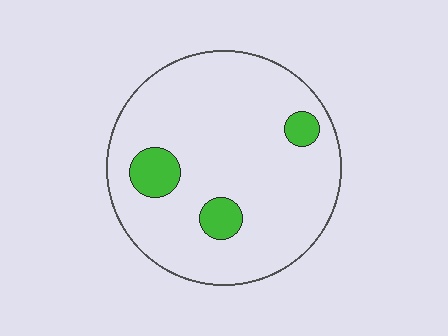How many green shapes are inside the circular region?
3.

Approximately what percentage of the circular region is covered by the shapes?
Approximately 10%.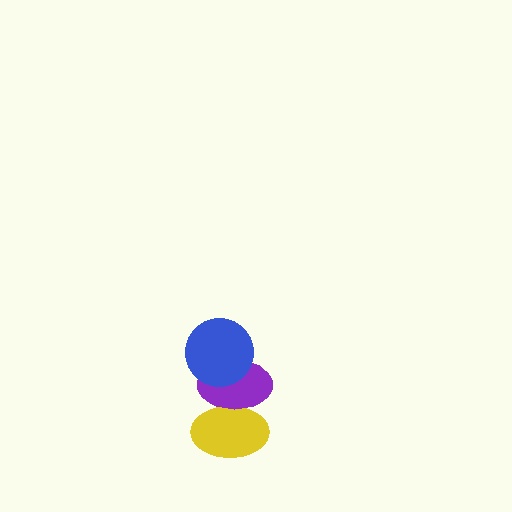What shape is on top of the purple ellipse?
The blue circle is on top of the purple ellipse.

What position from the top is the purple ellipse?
The purple ellipse is 2nd from the top.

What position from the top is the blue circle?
The blue circle is 1st from the top.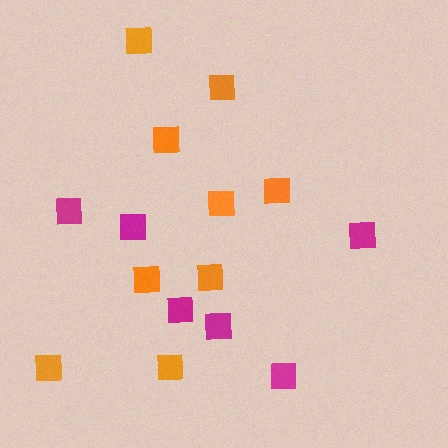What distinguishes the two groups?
There are 2 groups: one group of magenta squares (6) and one group of orange squares (9).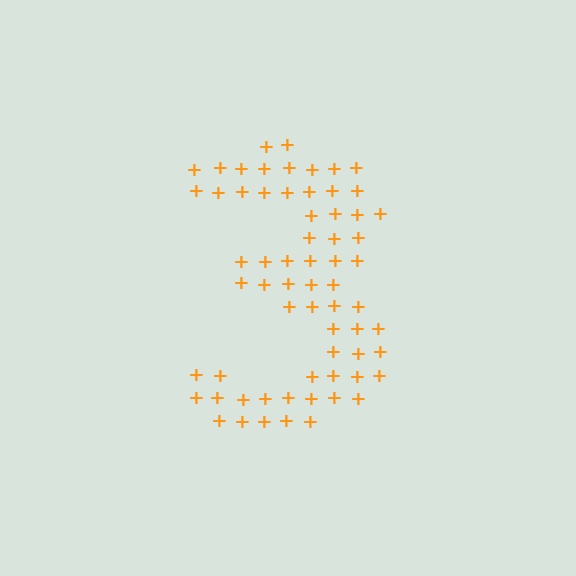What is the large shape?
The large shape is the digit 3.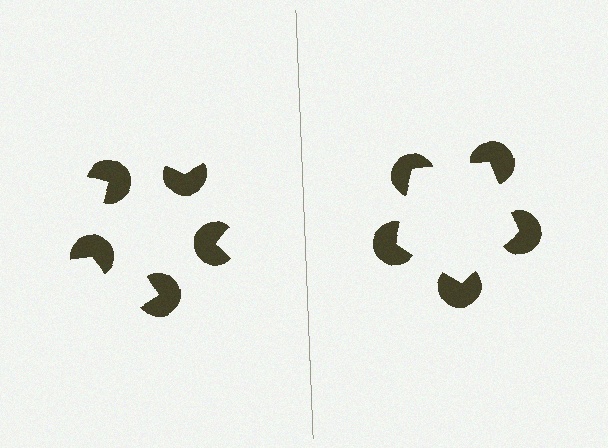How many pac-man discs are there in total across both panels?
10 — 5 on each side.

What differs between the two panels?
The pac-man discs are positioned identically on both sides; only the wedge orientations differ. On the right they align to a pentagon; on the left they are misaligned.